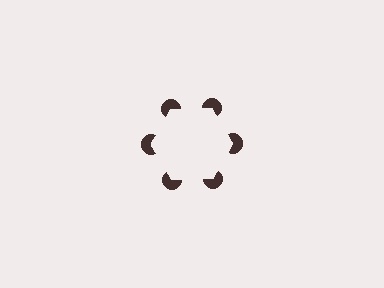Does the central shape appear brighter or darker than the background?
It typically appears slightly brighter than the background, even though no actual brightness change is drawn.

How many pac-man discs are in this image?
There are 6 — one at each vertex of the illusory hexagon.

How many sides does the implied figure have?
6 sides.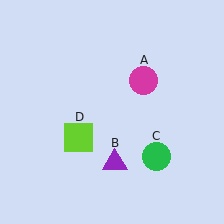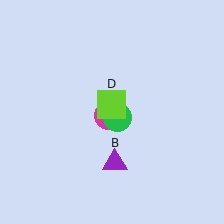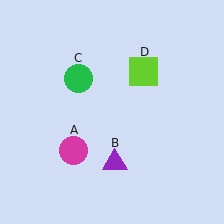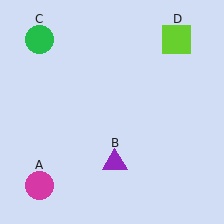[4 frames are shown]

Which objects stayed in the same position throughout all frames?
Purple triangle (object B) remained stationary.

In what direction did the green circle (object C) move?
The green circle (object C) moved up and to the left.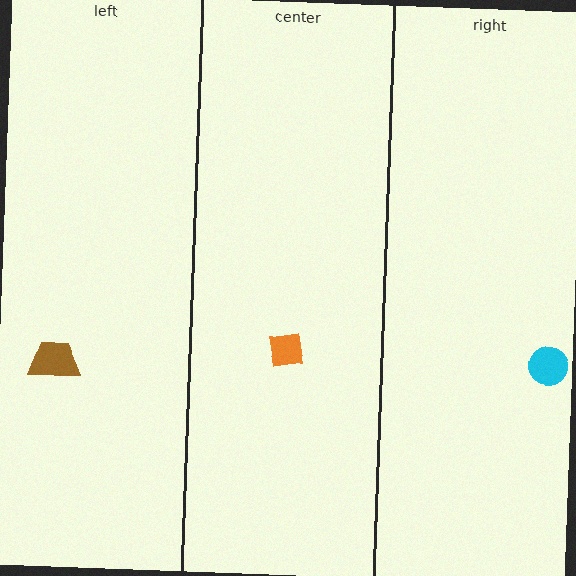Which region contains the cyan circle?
The right region.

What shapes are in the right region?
The cyan circle.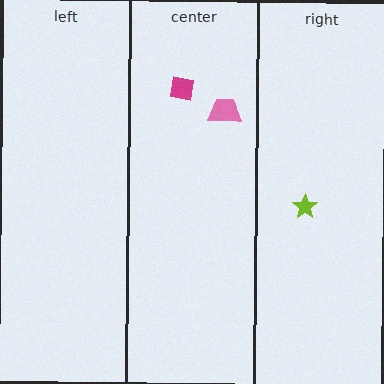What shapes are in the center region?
The magenta square, the pink trapezoid.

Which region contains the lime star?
The right region.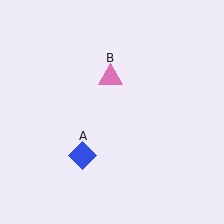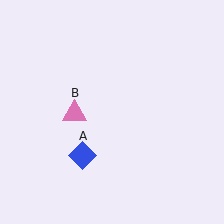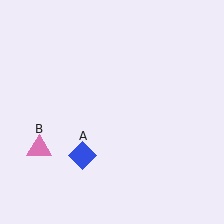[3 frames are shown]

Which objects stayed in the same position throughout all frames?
Blue diamond (object A) remained stationary.